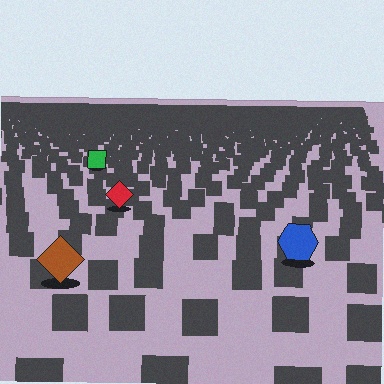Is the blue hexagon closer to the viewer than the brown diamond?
No. The brown diamond is closer — you can tell from the texture gradient: the ground texture is coarser near it.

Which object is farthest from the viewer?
The green square is farthest from the viewer. It appears smaller and the ground texture around it is denser.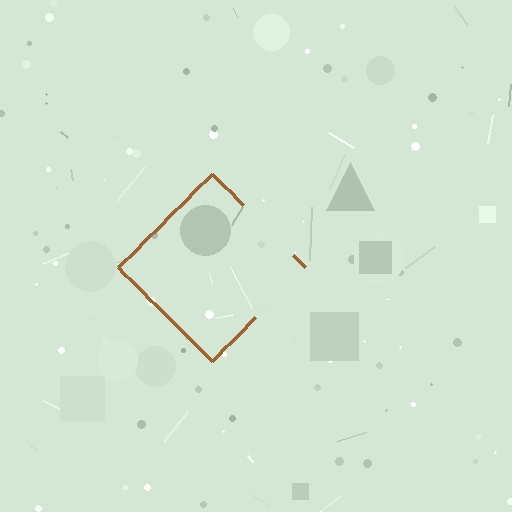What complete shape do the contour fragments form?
The contour fragments form a diamond.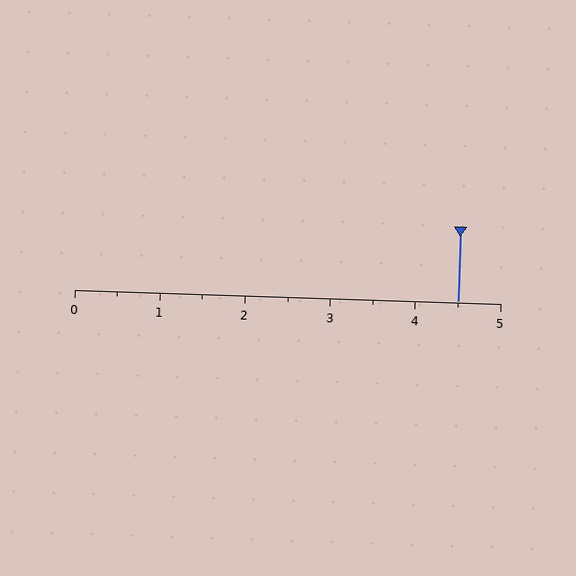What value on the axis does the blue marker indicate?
The marker indicates approximately 4.5.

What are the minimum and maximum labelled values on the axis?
The axis runs from 0 to 5.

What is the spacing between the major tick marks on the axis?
The major ticks are spaced 1 apart.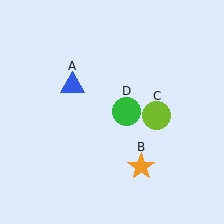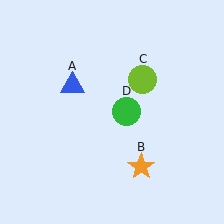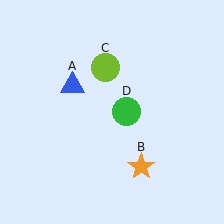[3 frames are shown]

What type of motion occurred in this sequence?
The lime circle (object C) rotated counterclockwise around the center of the scene.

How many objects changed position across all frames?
1 object changed position: lime circle (object C).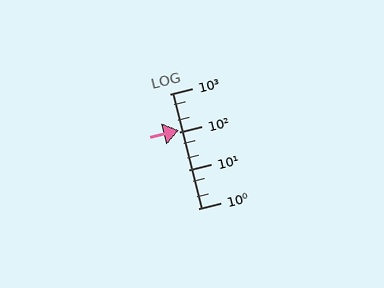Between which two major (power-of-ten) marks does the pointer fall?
The pointer is between 100 and 1000.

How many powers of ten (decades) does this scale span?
The scale spans 3 decades, from 1 to 1000.